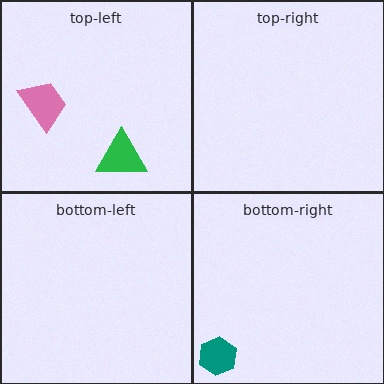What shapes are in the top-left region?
The green triangle, the pink trapezoid.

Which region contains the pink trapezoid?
The top-left region.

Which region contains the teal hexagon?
The bottom-right region.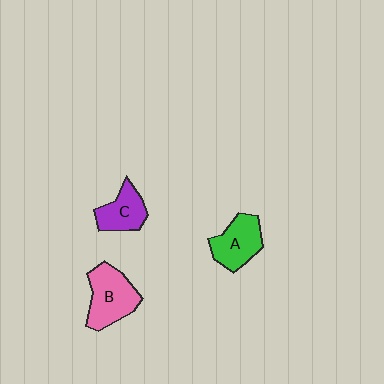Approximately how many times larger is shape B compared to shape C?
Approximately 1.4 times.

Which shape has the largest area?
Shape B (pink).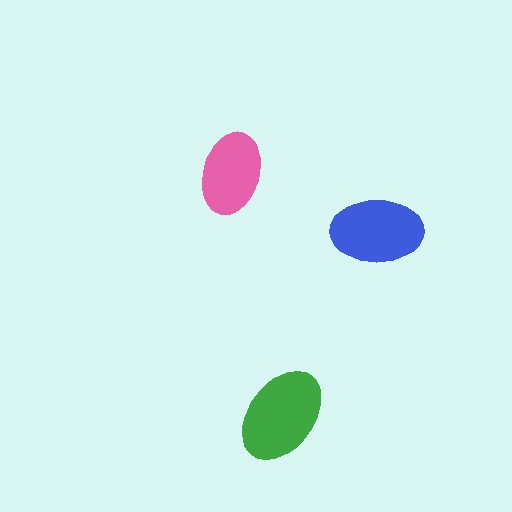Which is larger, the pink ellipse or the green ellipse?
The green one.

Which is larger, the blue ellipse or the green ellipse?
The green one.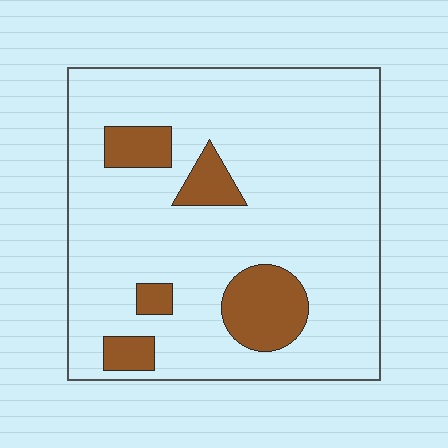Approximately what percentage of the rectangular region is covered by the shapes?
Approximately 15%.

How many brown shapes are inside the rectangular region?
5.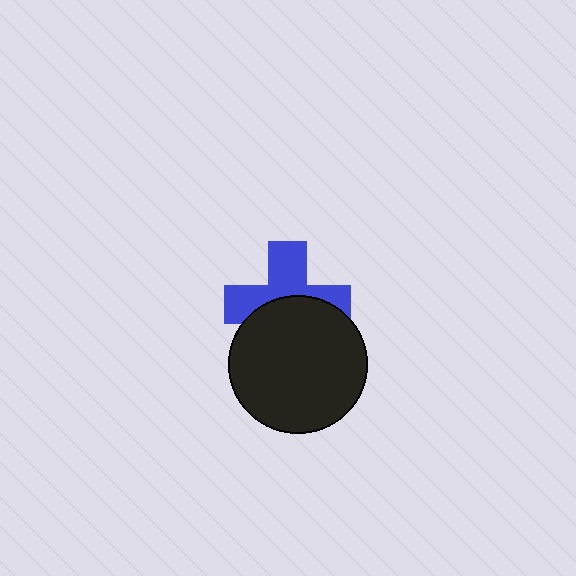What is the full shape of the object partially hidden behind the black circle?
The partially hidden object is a blue cross.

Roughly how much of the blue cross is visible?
About half of it is visible (roughly 52%).